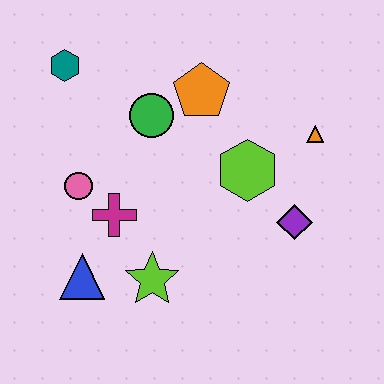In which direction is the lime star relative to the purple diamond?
The lime star is to the left of the purple diamond.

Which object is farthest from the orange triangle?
The blue triangle is farthest from the orange triangle.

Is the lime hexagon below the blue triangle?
No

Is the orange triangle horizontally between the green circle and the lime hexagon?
No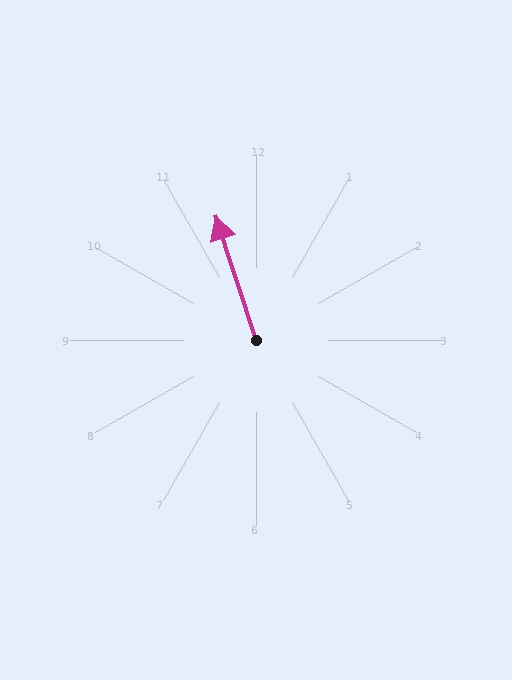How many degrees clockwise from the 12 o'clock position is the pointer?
Approximately 342 degrees.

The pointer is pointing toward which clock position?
Roughly 11 o'clock.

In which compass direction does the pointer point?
North.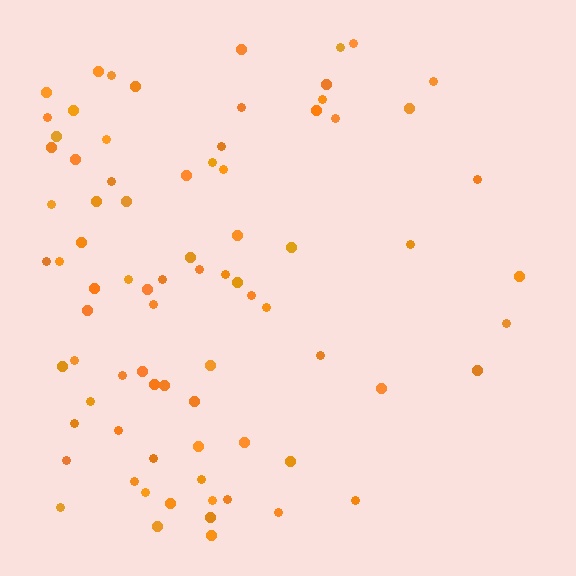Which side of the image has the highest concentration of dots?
The left.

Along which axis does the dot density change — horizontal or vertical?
Horizontal.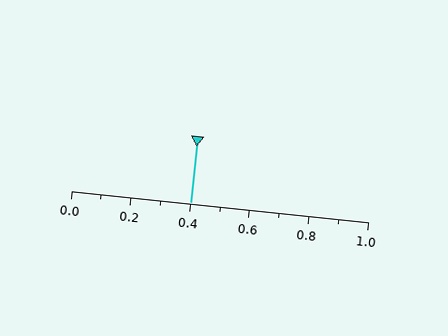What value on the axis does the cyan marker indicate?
The marker indicates approximately 0.4.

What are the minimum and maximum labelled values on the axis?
The axis runs from 0.0 to 1.0.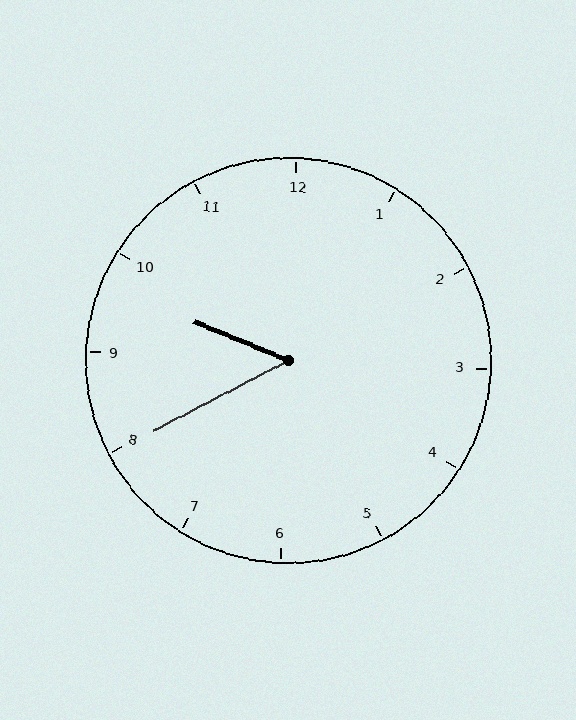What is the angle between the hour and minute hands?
Approximately 50 degrees.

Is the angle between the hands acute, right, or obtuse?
It is acute.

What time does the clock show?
9:40.